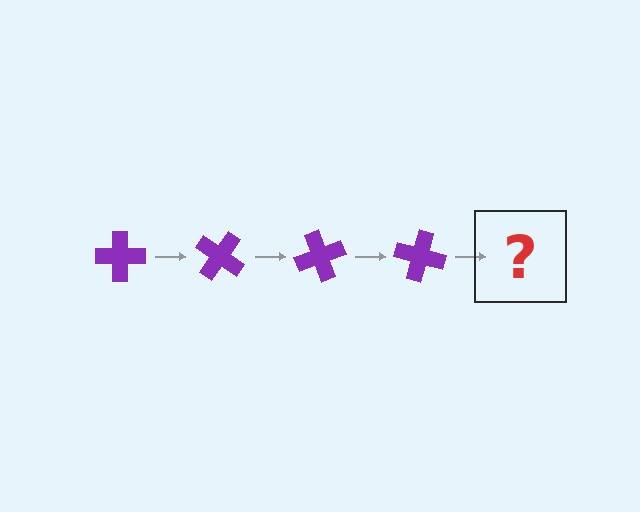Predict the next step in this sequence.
The next step is a purple cross rotated 140 degrees.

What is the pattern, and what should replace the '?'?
The pattern is that the cross rotates 35 degrees each step. The '?' should be a purple cross rotated 140 degrees.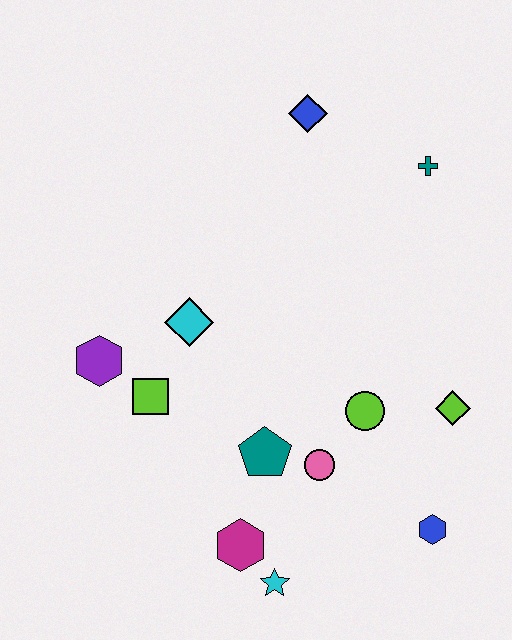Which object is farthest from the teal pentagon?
The blue diamond is farthest from the teal pentagon.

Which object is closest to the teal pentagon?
The pink circle is closest to the teal pentagon.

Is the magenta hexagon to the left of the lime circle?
Yes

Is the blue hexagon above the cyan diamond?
No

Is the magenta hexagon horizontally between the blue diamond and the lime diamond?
No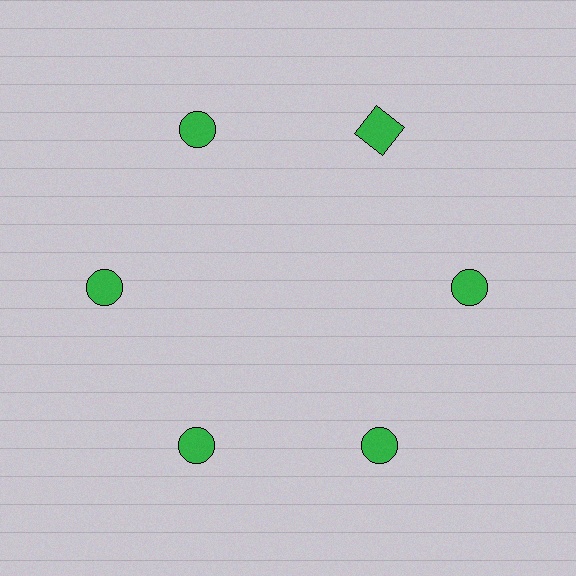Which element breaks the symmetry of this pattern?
The green square at roughly the 1 o'clock position breaks the symmetry. All other shapes are green circles.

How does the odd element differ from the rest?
It has a different shape: square instead of circle.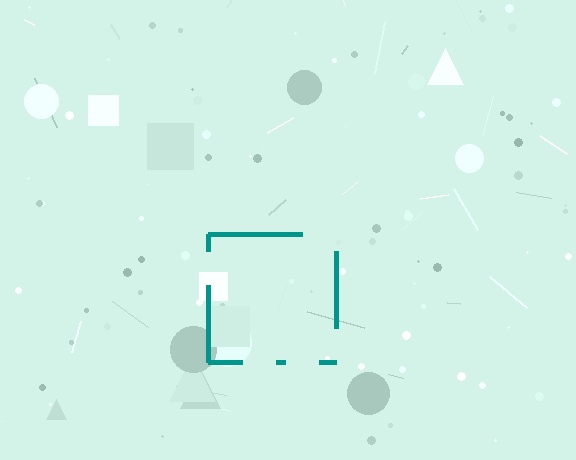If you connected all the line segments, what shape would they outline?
They would outline a square.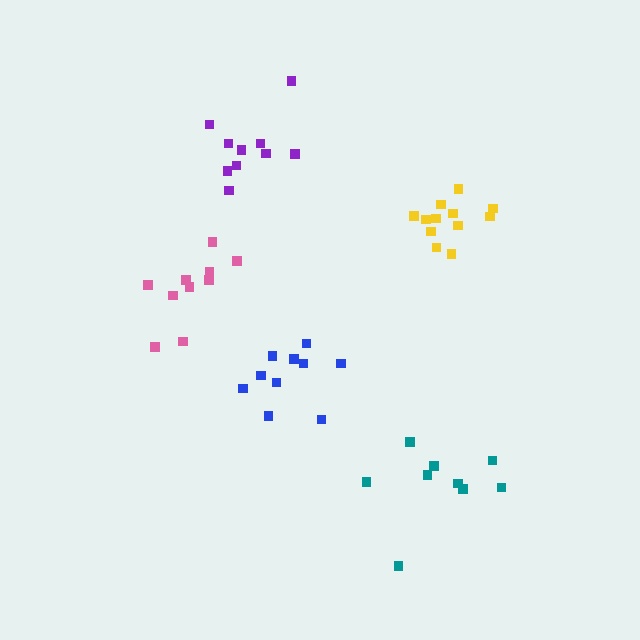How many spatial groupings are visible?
There are 5 spatial groupings.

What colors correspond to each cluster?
The clusters are colored: yellow, pink, blue, teal, purple.